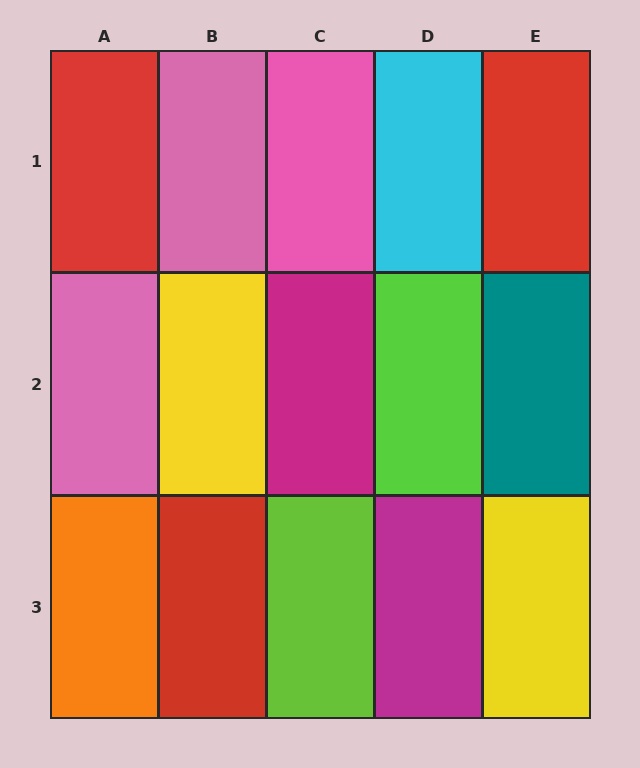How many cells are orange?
1 cell is orange.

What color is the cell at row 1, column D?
Cyan.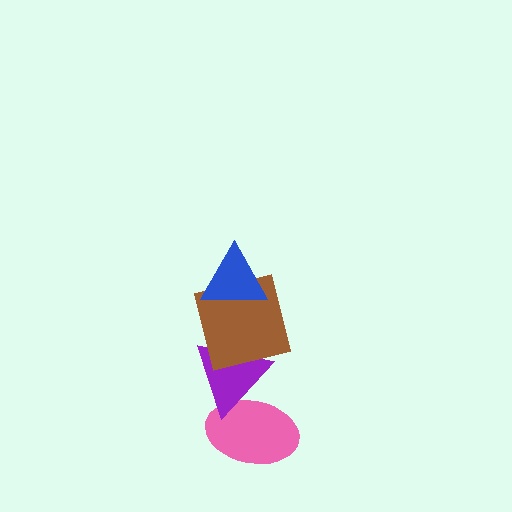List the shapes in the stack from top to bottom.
From top to bottom: the blue triangle, the brown square, the purple triangle, the pink ellipse.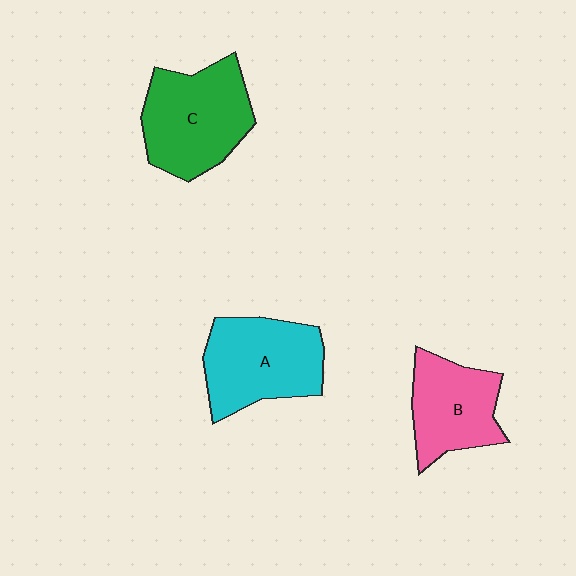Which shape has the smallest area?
Shape B (pink).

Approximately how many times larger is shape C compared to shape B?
Approximately 1.3 times.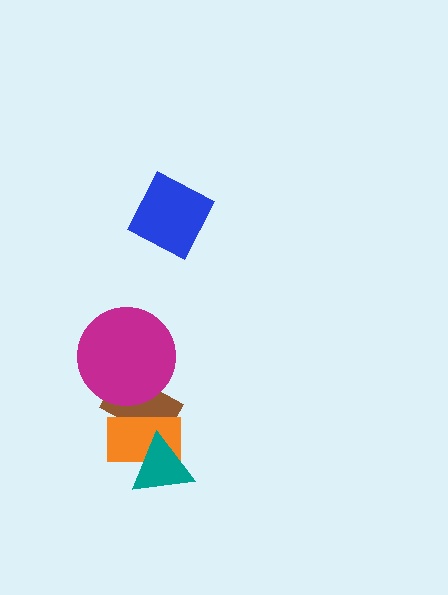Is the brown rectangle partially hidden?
Yes, it is partially covered by another shape.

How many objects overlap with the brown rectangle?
3 objects overlap with the brown rectangle.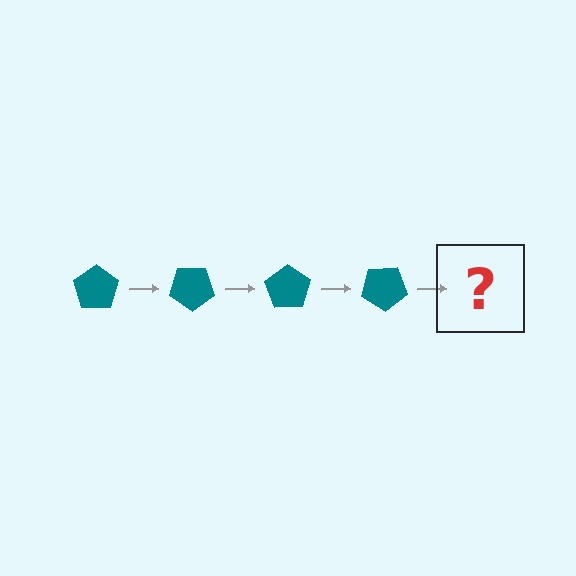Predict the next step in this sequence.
The next step is a teal pentagon rotated 140 degrees.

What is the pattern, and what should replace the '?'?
The pattern is that the pentagon rotates 35 degrees each step. The '?' should be a teal pentagon rotated 140 degrees.